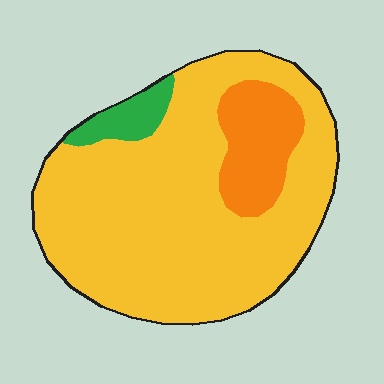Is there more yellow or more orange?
Yellow.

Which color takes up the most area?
Yellow, at roughly 80%.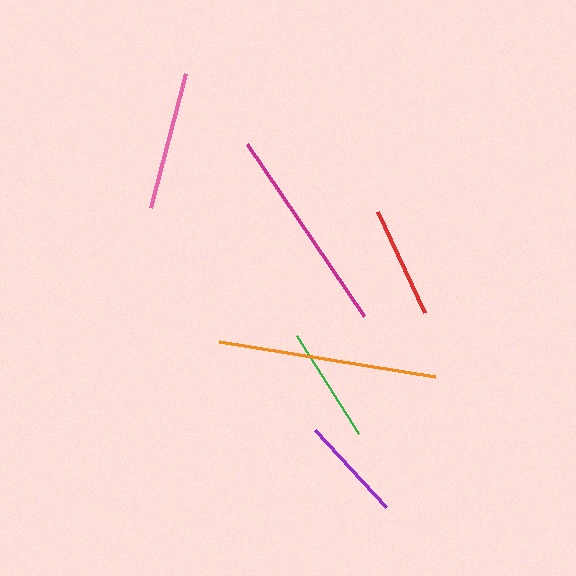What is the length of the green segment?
The green segment is approximately 116 pixels long.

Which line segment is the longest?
The orange line is the longest at approximately 218 pixels.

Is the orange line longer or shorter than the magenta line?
The orange line is longer than the magenta line.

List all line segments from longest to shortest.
From longest to shortest: orange, magenta, pink, green, red, purple.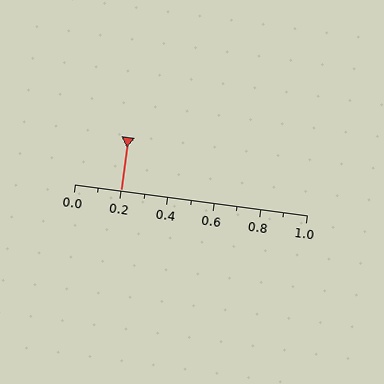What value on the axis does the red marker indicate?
The marker indicates approximately 0.2.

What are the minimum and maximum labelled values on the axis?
The axis runs from 0.0 to 1.0.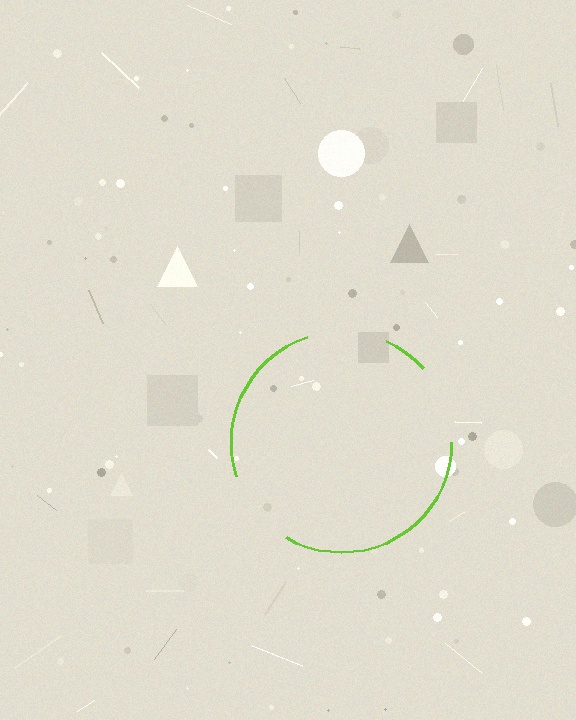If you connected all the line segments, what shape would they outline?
They would outline a circle.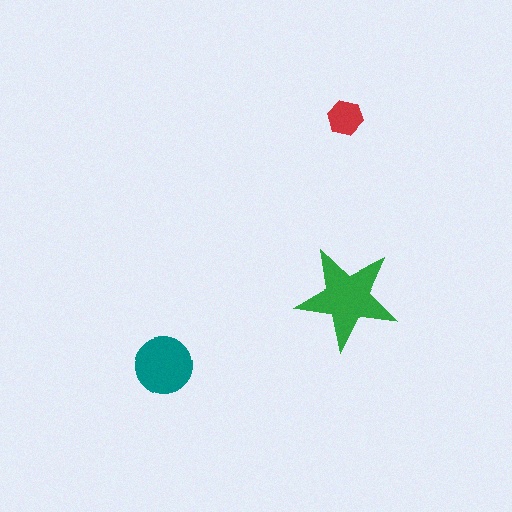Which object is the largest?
The green star.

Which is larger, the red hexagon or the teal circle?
The teal circle.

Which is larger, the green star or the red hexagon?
The green star.